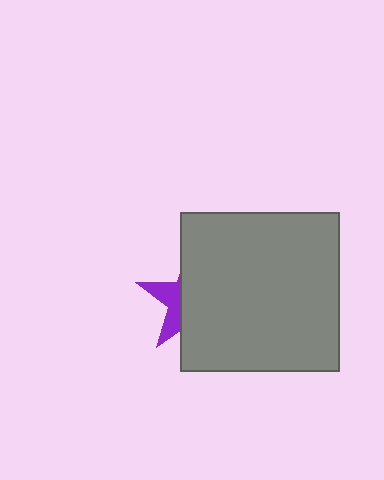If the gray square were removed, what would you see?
You would see the complete purple star.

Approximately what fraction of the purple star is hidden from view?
Roughly 69% of the purple star is hidden behind the gray square.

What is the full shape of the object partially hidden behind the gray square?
The partially hidden object is a purple star.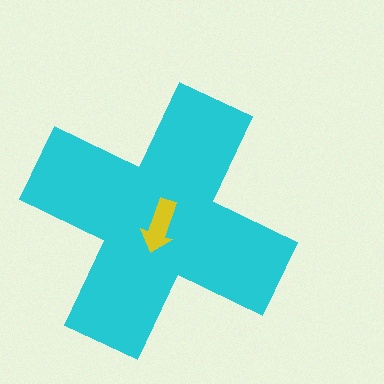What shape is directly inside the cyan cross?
The yellow arrow.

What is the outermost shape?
The cyan cross.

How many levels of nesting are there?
2.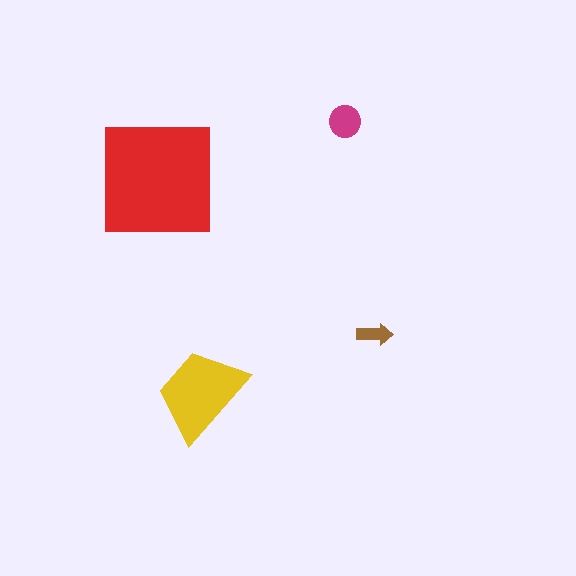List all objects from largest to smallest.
The red square, the yellow trapezoid, the magenta circle, the brown arrow.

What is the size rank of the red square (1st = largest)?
1st.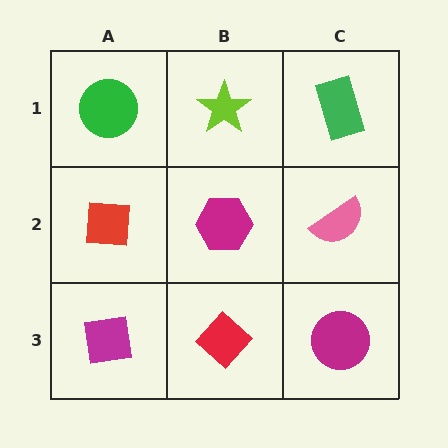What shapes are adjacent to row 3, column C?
A pink semicircle (row 2, column C), a red diamond (row 3, column B).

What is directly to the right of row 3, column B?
A magenta circle.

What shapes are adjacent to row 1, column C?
A pink semicircle (row 2, column C), a lime star (row 1, column B).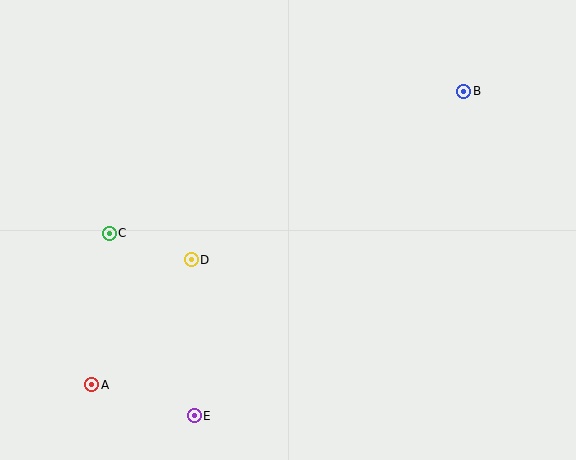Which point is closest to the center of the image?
Point D at (191, 260) is closest to the center.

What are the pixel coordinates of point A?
Point A is at (92, 385).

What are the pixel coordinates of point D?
Point D is at (191, 260).